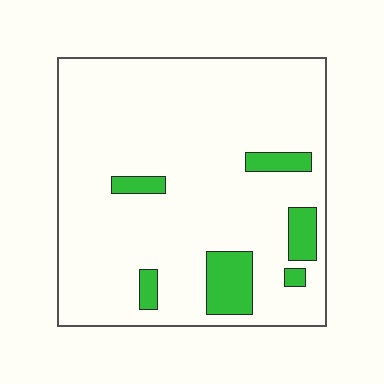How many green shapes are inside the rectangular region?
6.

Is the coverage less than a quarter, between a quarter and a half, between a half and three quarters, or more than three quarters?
Less than a quarter.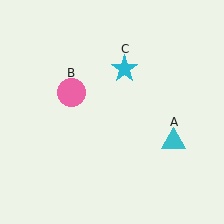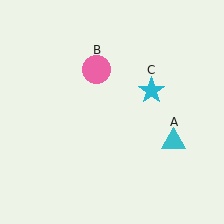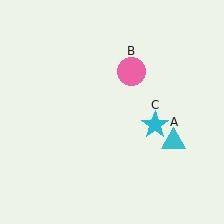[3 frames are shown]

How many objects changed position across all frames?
2 objects changed position: pink circle (object B), cyan star (object C).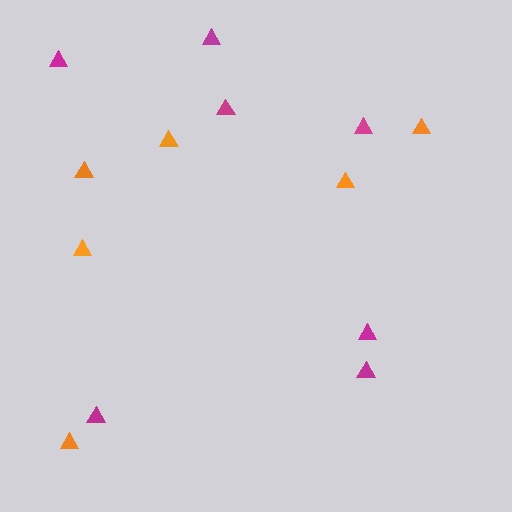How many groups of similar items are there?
There are 2 groups: one group of orange triangles (6) and one group of magenta triangles (7).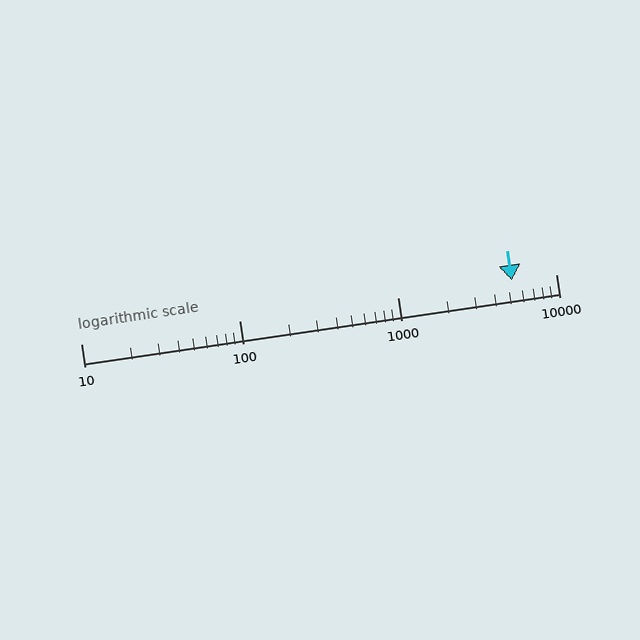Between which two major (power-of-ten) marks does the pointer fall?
The pointer is between 1000 and 10000.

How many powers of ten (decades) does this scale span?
The scale spans 3 decades, from 10 to 10000.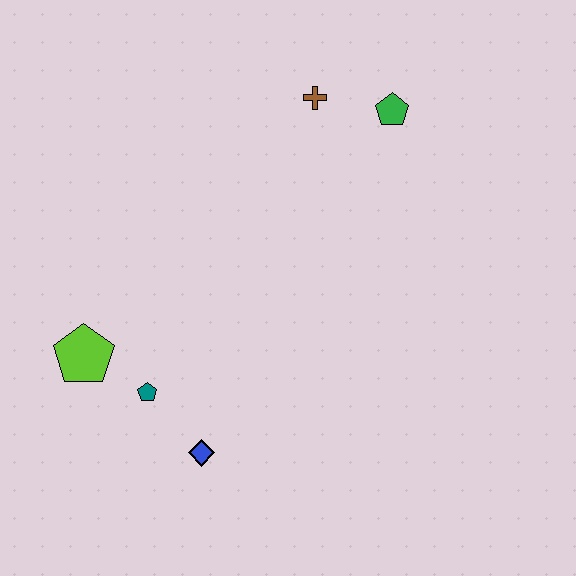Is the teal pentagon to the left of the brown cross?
Yes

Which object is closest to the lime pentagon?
The teal pentagon is closest to the lime pentagon.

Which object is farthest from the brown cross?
The blue diamond is farthest from the brown cross.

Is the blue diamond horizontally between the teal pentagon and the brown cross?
Yes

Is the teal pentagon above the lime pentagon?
No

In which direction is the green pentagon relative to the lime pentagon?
The green pentagon is to the right of the lime pentagon.